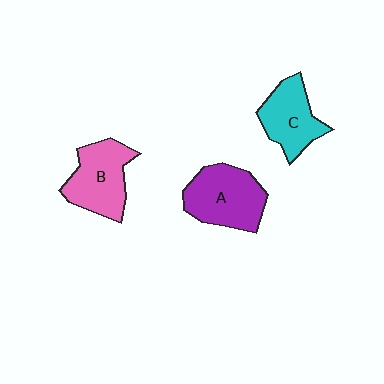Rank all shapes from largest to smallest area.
From largest to smallest: A (purple), B (pink), C (cyan).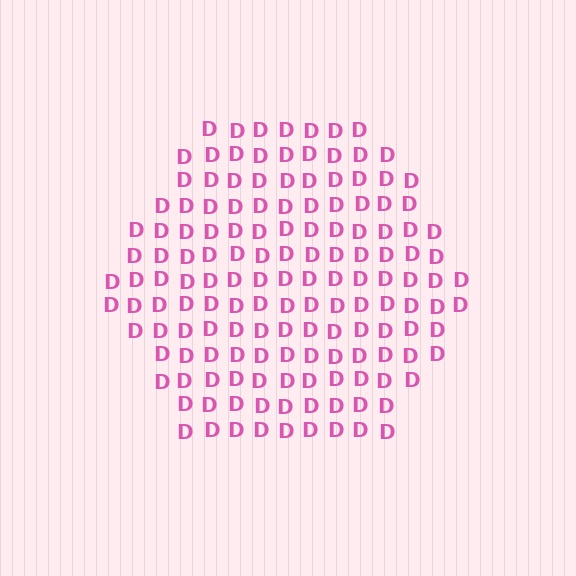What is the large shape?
The large shape is a hexagon.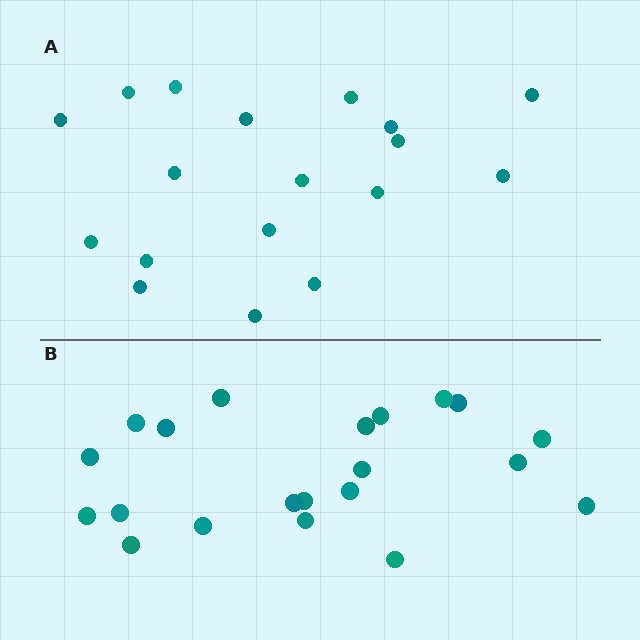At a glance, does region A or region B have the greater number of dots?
Region B (the bottom region) has more dots.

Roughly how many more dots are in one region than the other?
Region B has just a few more — roughly 2 or 3 more dots than region A.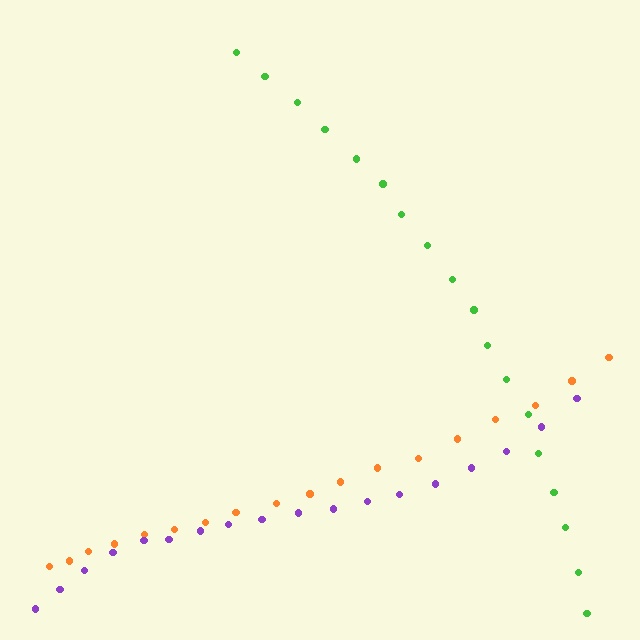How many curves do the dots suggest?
There are 3 distinct paths.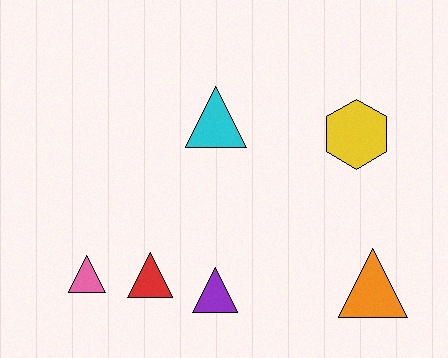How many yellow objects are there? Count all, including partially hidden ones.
There is 1 yellow object.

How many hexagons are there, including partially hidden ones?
There is 1 hexagon.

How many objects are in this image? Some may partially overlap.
There are 6 objects.